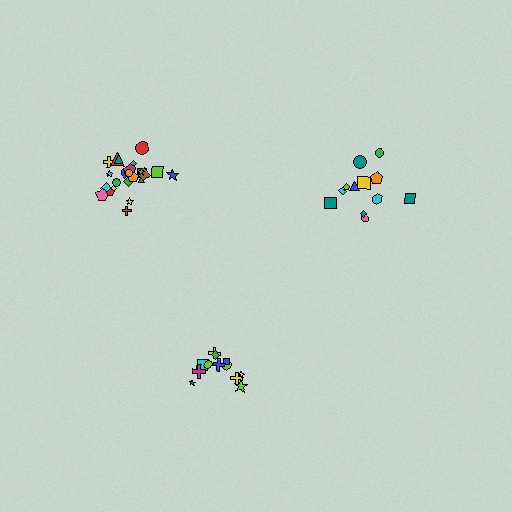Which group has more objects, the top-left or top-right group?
The top-left group.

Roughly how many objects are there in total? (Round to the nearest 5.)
Roughly 50 objects in total.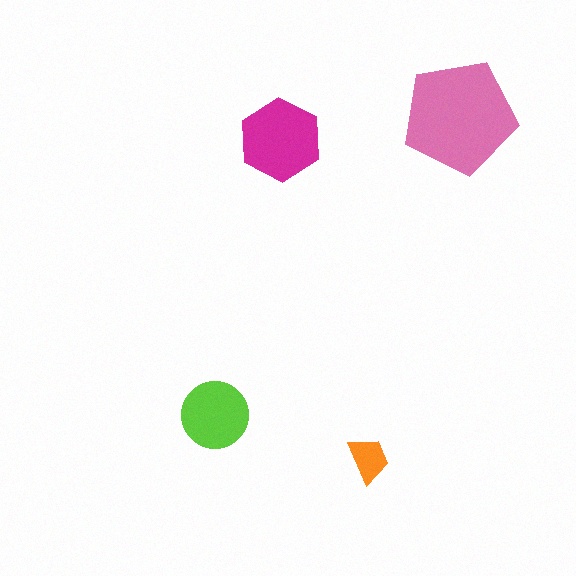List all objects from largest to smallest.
The pink pentagon, the magenta hexagon, the lime circle, the orange trapezoid.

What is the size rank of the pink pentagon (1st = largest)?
1st.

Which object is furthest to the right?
The pink pentagon is rightmost.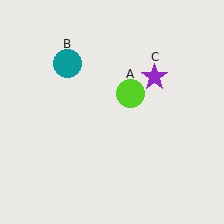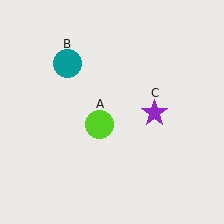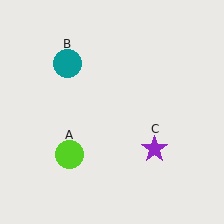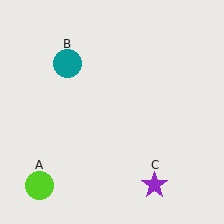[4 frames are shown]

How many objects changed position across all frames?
2 objects changed position: lime circle (object A), purple star (object C).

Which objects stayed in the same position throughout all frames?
Teal circle (object B) remained stationary.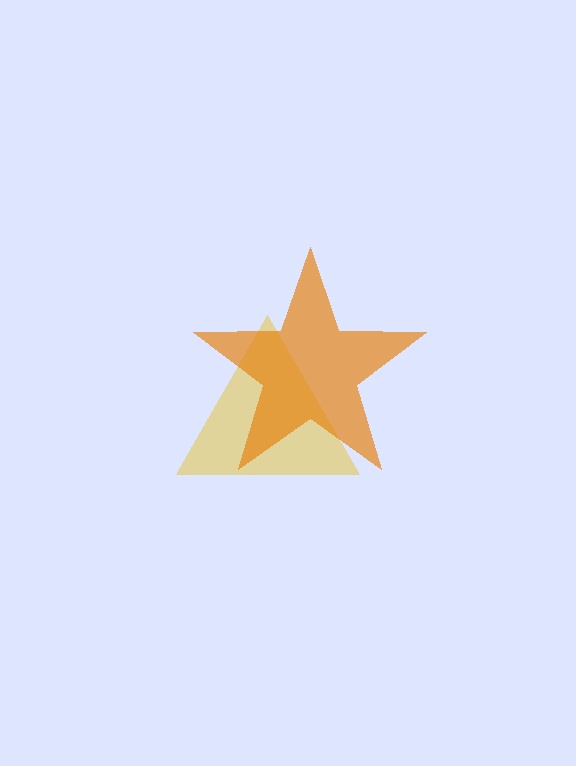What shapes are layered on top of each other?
The layered shapes are: a yellow triangle, an orange star.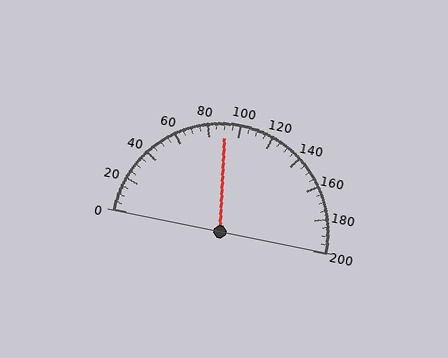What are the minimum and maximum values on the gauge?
The gauge ranges from 0 to 200.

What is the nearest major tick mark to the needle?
The nearest major tick mark is 80.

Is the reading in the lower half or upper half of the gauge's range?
The reading is in the lower half of the range (0 to 200).